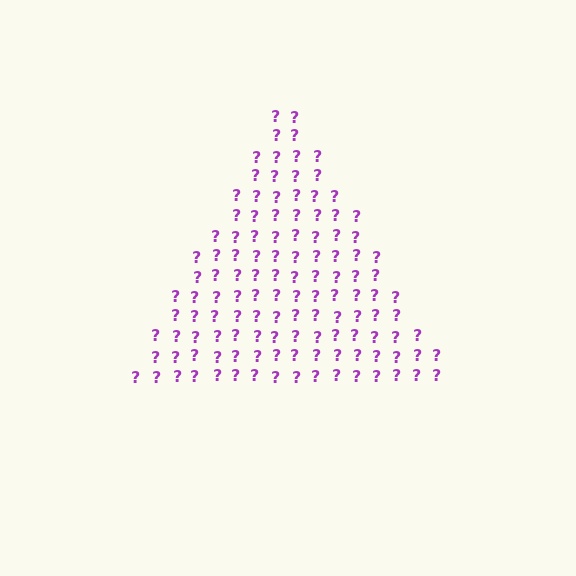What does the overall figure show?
The overall figure shows a triangle.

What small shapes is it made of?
It is made of small question marks.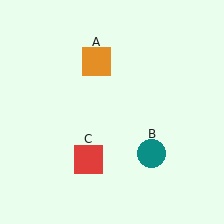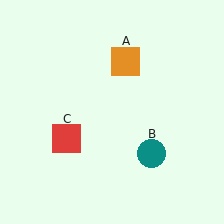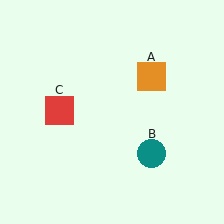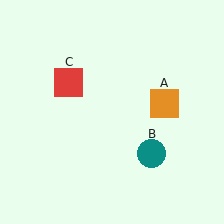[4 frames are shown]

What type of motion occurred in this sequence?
The orange square (object A), red square (object C) rotated clockwise around the center of the scene.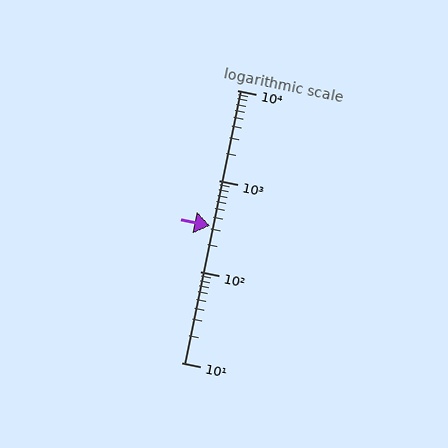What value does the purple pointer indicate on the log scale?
The pointer indicates approximately 320.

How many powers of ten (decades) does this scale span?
The scale spans 3 decades, from 10 to 10000.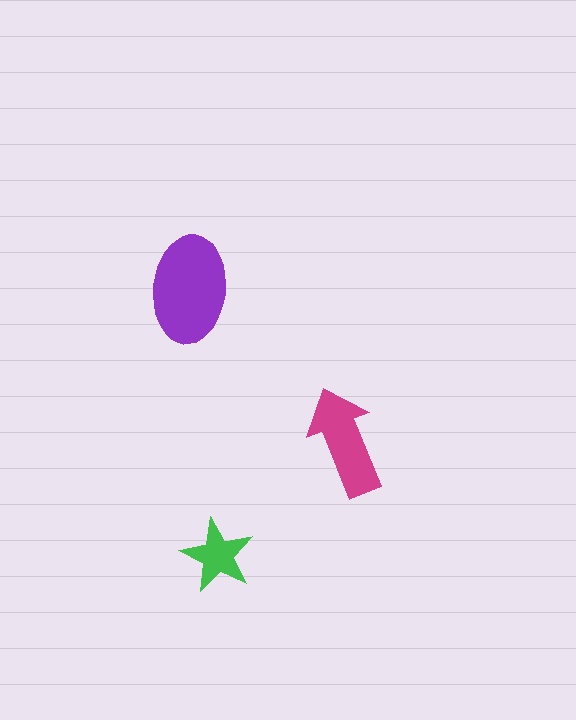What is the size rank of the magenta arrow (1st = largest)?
2nd.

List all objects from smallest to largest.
The green star, the magenta arrow, the purple ellipse.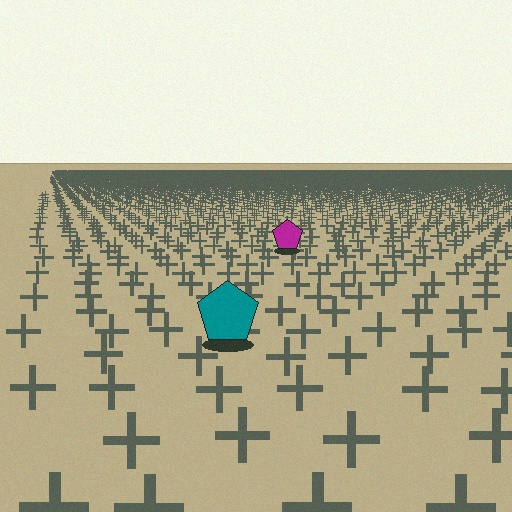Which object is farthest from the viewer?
The magenta pentagon is farthest from the viewer. It appears smaller and the ground texture around it is denser.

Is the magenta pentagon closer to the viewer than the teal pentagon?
No. The teal pentagon is closer — you can tell from the texture gradient: the ground texture is coarser near it.